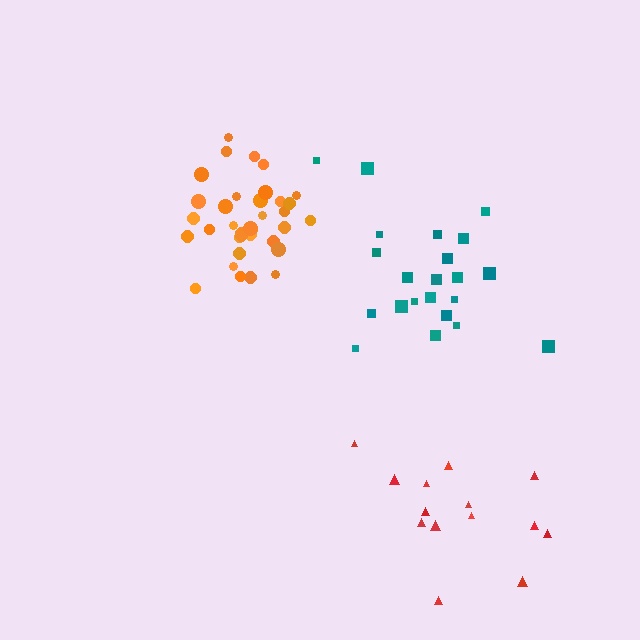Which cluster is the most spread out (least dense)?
Red.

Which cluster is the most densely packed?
Orange.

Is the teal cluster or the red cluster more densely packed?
Teal.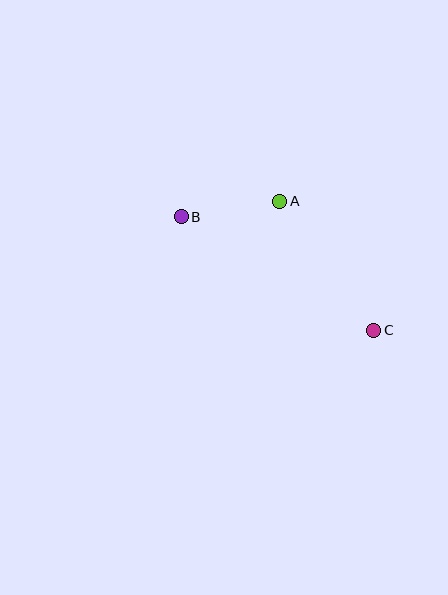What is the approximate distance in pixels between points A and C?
The distance between A and C is approximately 160 pixels.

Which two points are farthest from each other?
Points B and C are farthest from each other.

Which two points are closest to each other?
Points A and B are closest to each other.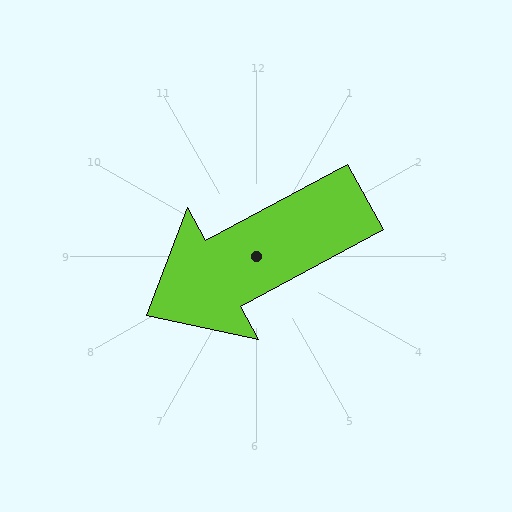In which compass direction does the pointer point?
Southwest.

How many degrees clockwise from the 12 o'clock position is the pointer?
Approximately 242 degrees.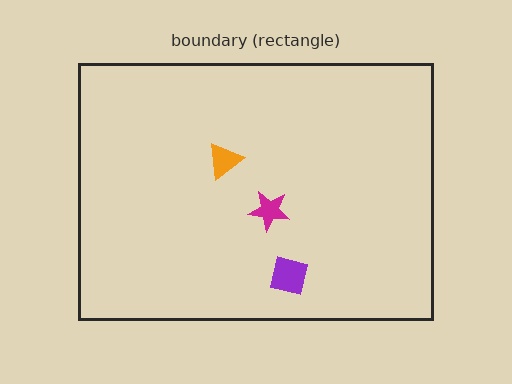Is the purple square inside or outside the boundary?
Inside.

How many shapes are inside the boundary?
3 inside, 0 outside.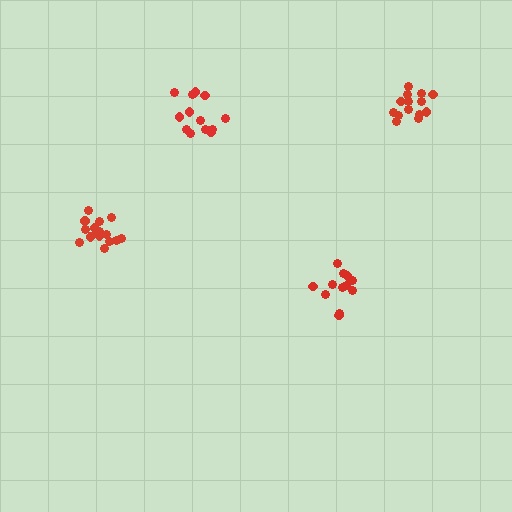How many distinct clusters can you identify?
There are 4 distinct clusters.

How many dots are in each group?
Group 1: 14 dots, Group 2: 12 dots, Group 3: 13 dots, Group 4: 17 dots (56 total).